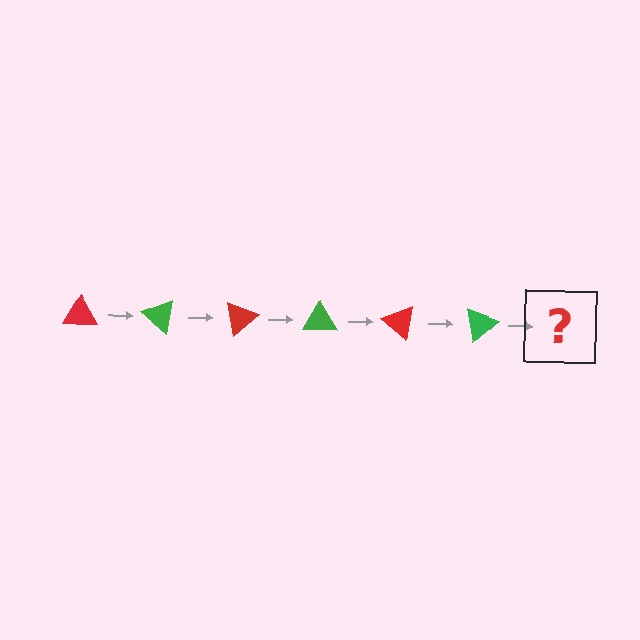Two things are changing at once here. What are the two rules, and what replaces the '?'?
The two rules are that it rotates 40 degrees each step and the color cycles through red and green. The '?' should be a red triangle, rotated 240 degrees from the start.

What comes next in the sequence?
The next element should be a red triangle, rotated 240 degrees from the start.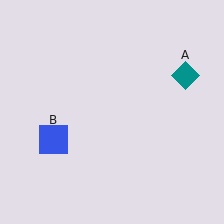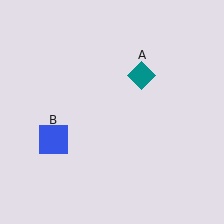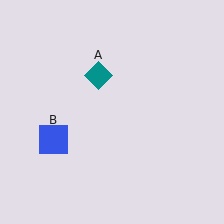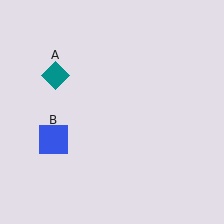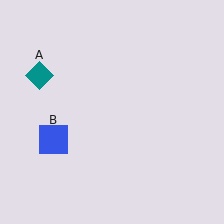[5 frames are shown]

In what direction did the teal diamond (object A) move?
The teal diamond (object A) moved left.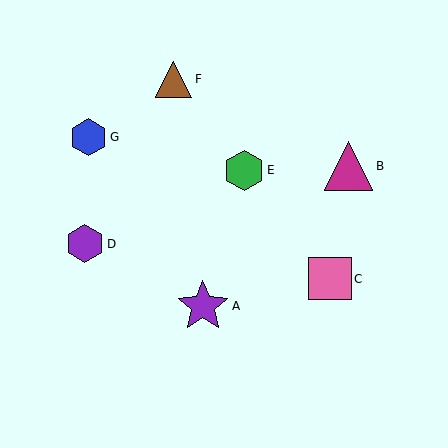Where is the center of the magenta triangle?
The center of the magenta triangle is at (349, 166).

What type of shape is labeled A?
Shape A is a purple star.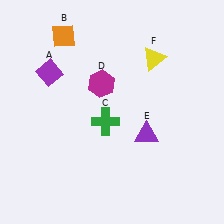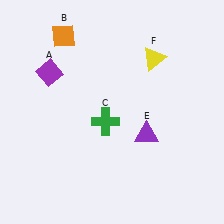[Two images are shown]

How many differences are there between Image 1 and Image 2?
There is 1 difference between the two images.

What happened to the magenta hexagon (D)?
The magenta hexagon (D) was removed in Image 2. It was in the top-left area of Image 1.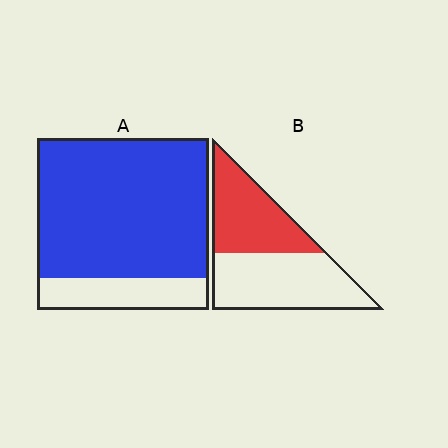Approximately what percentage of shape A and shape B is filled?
A is approximately 80% and B is approximately 45%.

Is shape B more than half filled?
No.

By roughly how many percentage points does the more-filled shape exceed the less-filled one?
By roughly 35 percentage points (A over B).